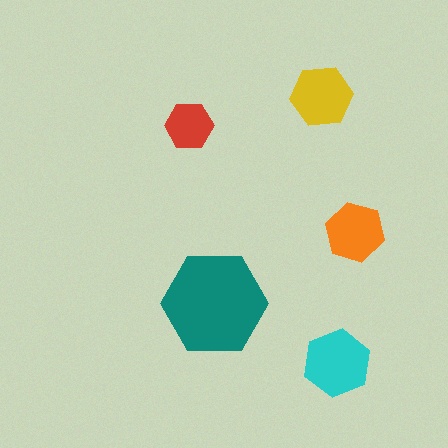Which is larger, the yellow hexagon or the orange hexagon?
The yellow one.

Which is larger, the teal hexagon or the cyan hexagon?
The teal one.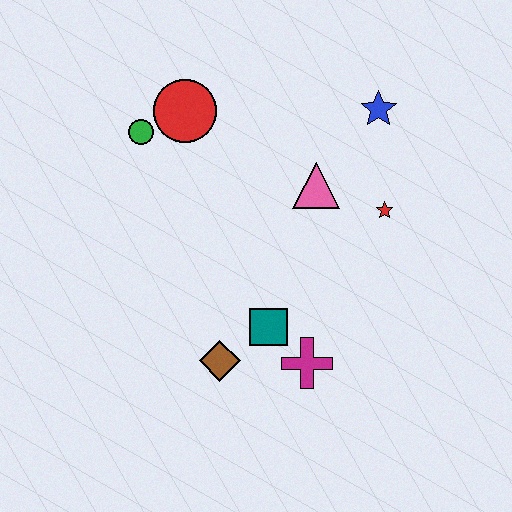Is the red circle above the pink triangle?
Yes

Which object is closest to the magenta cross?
The teal square is closest to the magenta cross.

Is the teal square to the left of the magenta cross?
Yes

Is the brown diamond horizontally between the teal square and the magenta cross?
No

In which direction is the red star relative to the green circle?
The red star is to the right of the green circle.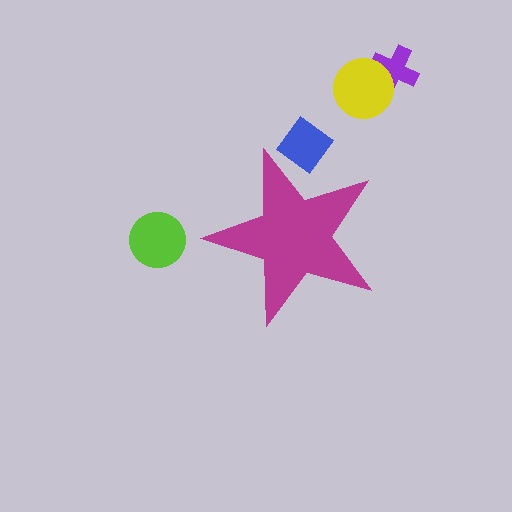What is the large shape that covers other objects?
A magenta star.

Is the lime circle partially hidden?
No, the lime circle is fully visible.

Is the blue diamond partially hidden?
Yes, the blue diamond is partially hidden behind the magenta star.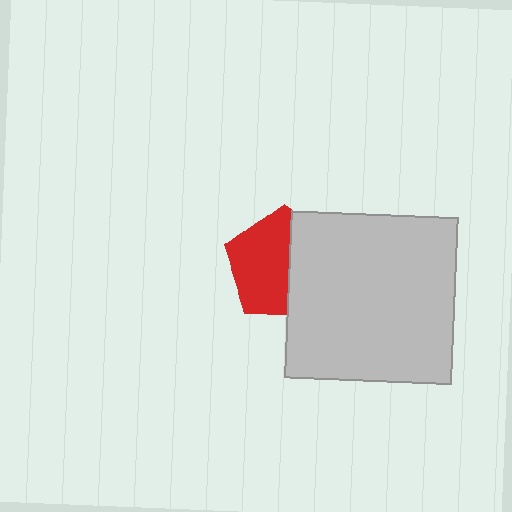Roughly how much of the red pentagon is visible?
About half of it is visible (roughly 58%).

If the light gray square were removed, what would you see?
You would see the complete red pentagon.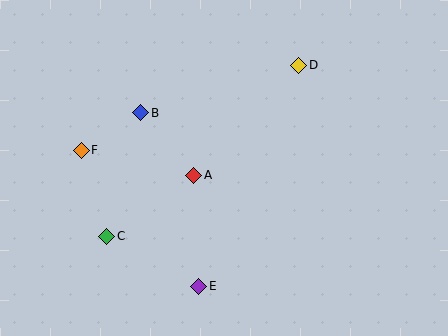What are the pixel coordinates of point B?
Point B is at (141, 113).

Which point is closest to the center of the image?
Point A at (194, 175) is closest to the center.